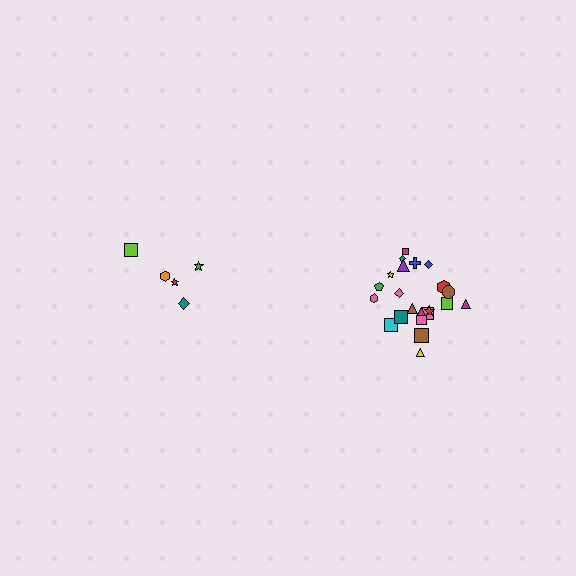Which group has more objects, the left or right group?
The right group.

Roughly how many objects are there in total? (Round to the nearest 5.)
Roughly 25 objects in total.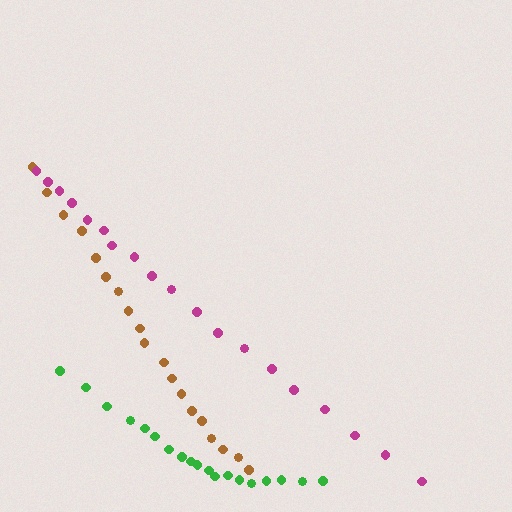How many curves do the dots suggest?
There are 3 distinct paths.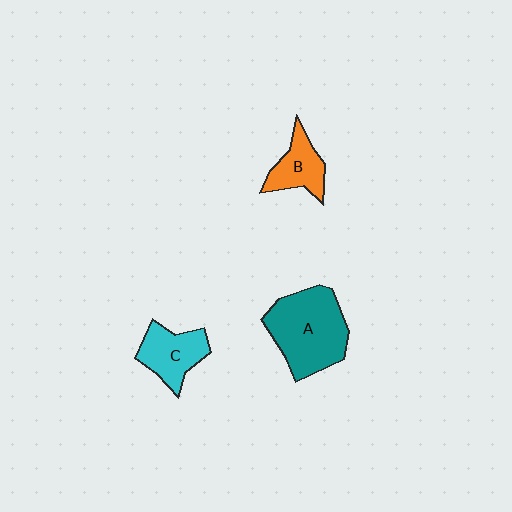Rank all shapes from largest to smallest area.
From largest to smallest: A (teal), C (cyan), B (orange).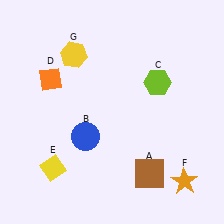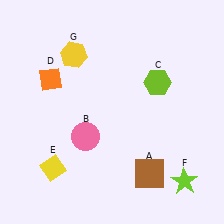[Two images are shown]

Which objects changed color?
B changed from blue to pink. F changed from orange to lime.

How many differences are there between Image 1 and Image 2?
There are 2 differences between the two images.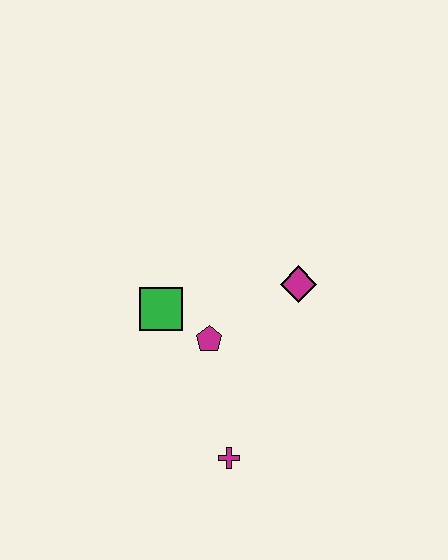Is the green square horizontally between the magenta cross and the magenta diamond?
No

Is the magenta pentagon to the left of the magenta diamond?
Yes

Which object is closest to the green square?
The magenta pentagon is closest to the green square.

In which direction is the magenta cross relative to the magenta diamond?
The magenta cross is below the magenta diamond.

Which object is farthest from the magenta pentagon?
The magenta cross is farthest from the magenta pentagon.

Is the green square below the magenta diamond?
Yes